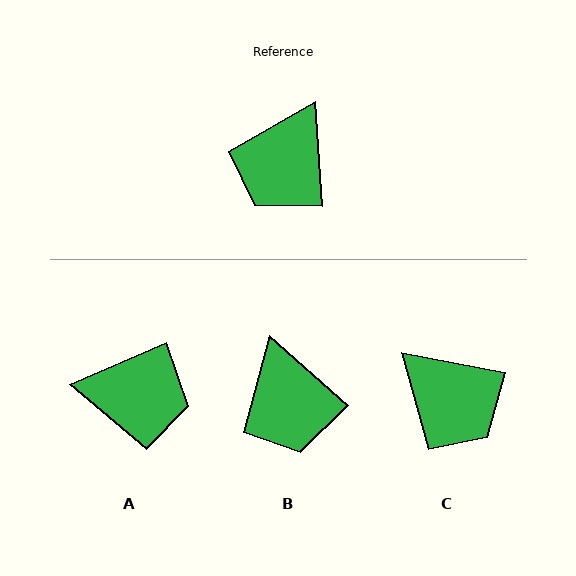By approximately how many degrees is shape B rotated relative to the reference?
Approximately 45 degrees counter-clockwise.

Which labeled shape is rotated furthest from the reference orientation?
A, about 110 degrees away.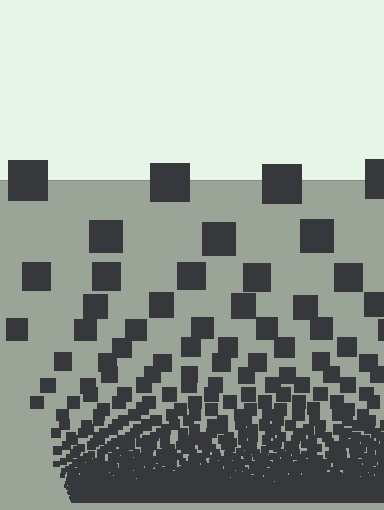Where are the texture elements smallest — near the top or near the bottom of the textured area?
Near the bottom.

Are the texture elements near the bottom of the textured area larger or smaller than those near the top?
Smaller. The gradient is inverted — elements near the bottom are smaller and denser.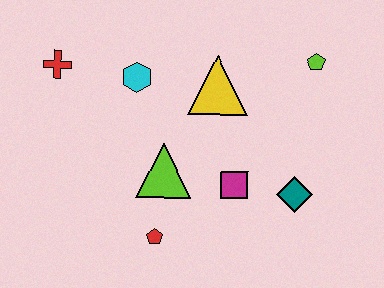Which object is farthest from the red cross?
The teal diamond is farthest from the red cross.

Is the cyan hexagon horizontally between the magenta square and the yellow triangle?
No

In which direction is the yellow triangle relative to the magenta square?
The yellow triangle is above the magenta square.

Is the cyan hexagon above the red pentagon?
Yes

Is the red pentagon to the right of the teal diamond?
No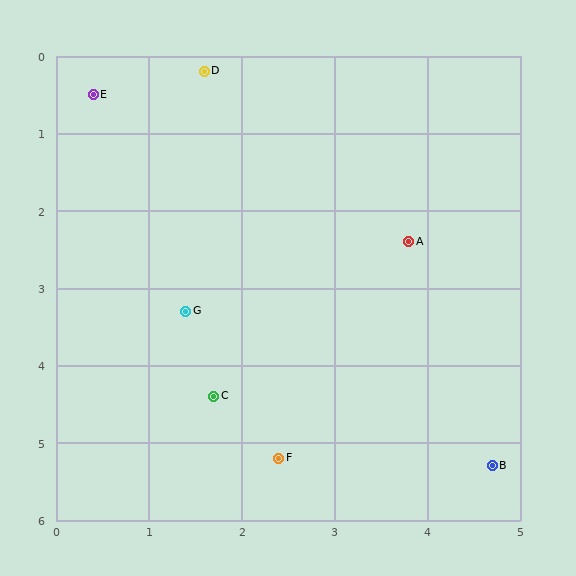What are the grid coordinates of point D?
Point D is at approximately (1.6, 0.2).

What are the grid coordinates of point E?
Point E is at approximately (0.4, 0.5).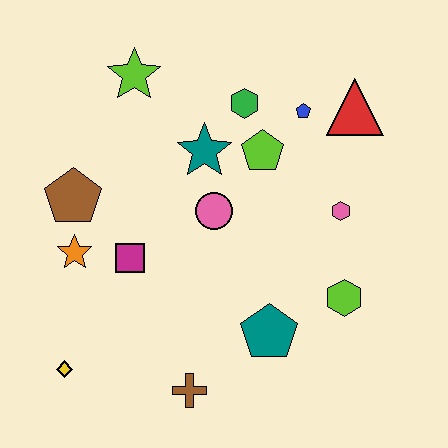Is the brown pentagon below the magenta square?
No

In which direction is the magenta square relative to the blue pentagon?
The magenta square is to the left of the blue pentagon.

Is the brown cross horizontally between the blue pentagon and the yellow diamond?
Yes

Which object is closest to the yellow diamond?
The orange star is closest to the yellow diamond.